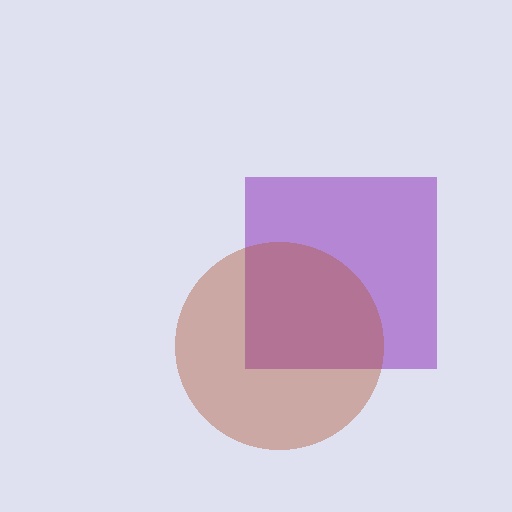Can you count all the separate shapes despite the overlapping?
Yes, there are 2 separate shapes.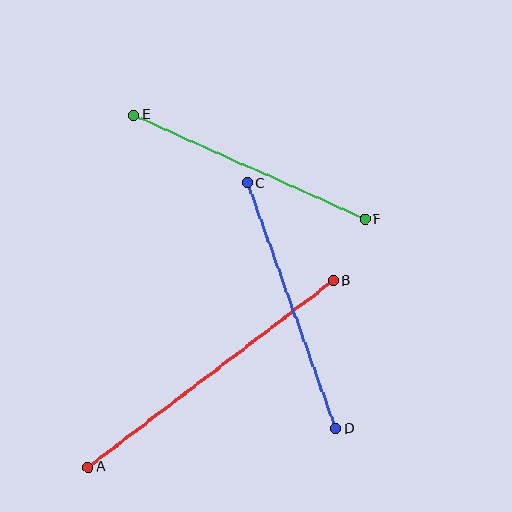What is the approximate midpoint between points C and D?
The midpoint is at approximately (291, 306) pixels.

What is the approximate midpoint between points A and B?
The midpoint is at approximately (211, 374) pixels.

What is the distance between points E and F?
The distance is approximately 253 pixels.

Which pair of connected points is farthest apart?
Points A and B are farthest apart.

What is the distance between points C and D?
The distance is approximately 261 pixels.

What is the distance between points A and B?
The distance is approximately 308 pixels.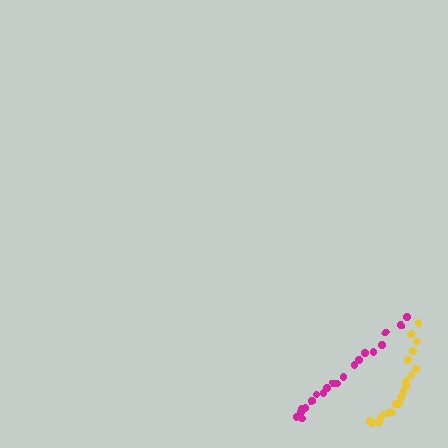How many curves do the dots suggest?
There are 2 distinct paths.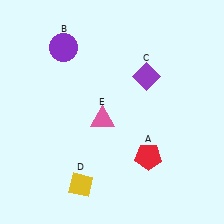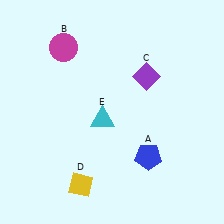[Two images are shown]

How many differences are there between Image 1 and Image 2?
There are 3 differences between the two images.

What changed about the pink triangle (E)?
In Image 1, E is pink. In Image 2, it changed to cyan.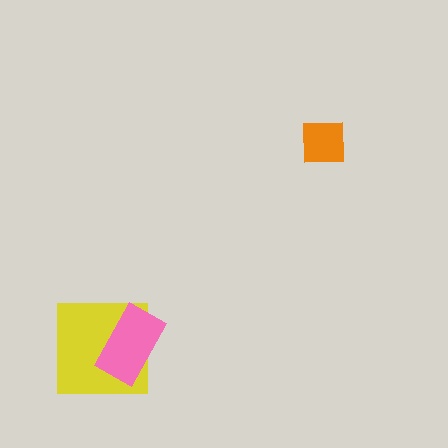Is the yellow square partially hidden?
Yes, it is partially covered by another shape.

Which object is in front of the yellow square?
The pink rectangle is in front of the yellow square.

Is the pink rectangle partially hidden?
No, no other shape covers it.